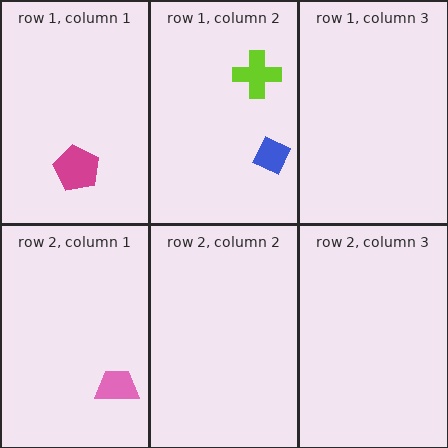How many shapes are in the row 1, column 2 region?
2.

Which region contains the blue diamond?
The row 1, column 2 region.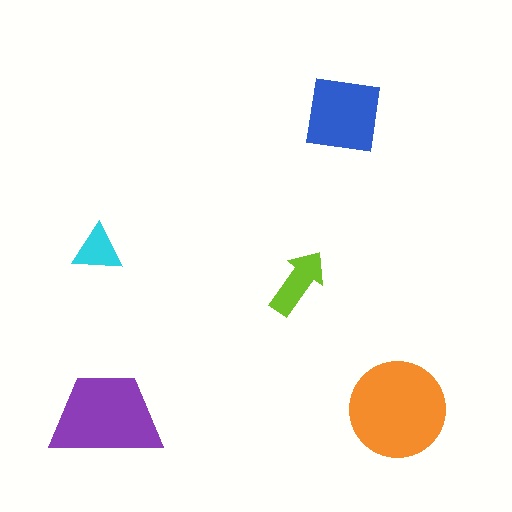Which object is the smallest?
The cyan triangle.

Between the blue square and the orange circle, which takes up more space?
The orange circle.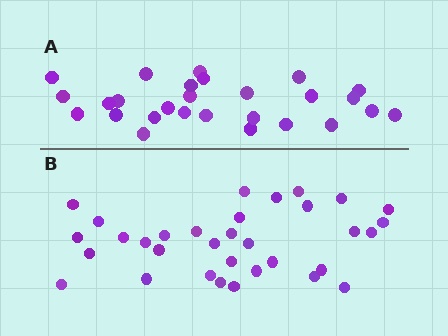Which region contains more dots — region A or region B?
Region B (the bottom region) has more dots.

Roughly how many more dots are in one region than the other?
Region B has about 6 more dots than region A.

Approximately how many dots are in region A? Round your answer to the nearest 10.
About 30 dots. (The exact count is 27, which rounds to 30.)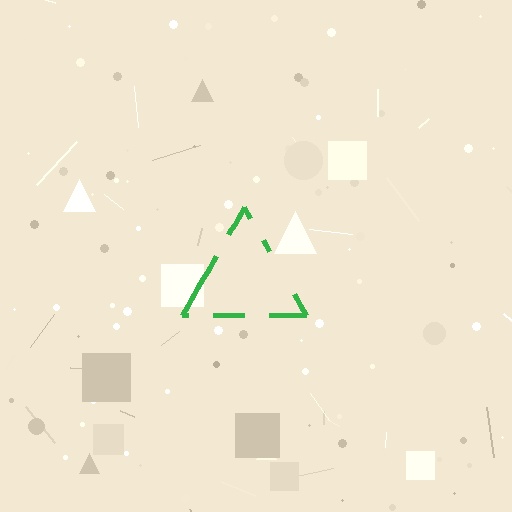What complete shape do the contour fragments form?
The contour fragments form a triangle.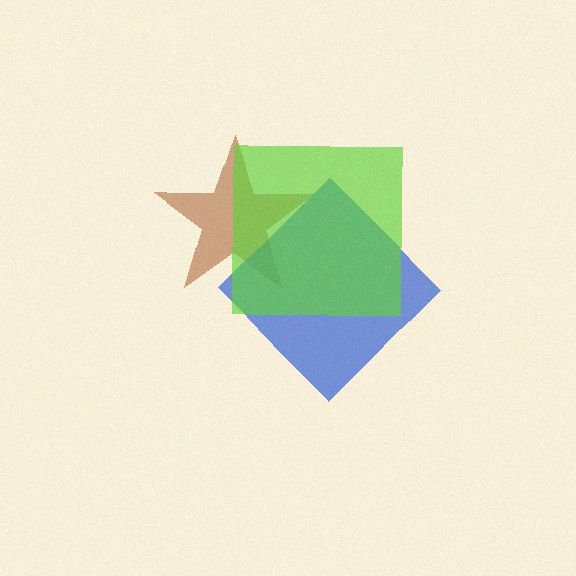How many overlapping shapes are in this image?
There are 3 overlapping shapes in the image.